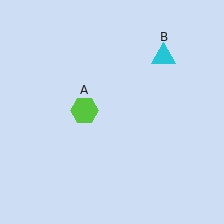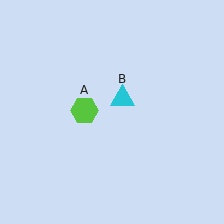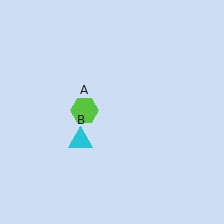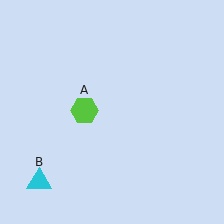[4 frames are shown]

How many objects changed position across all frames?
1 object changed position: cyan triangle (object B).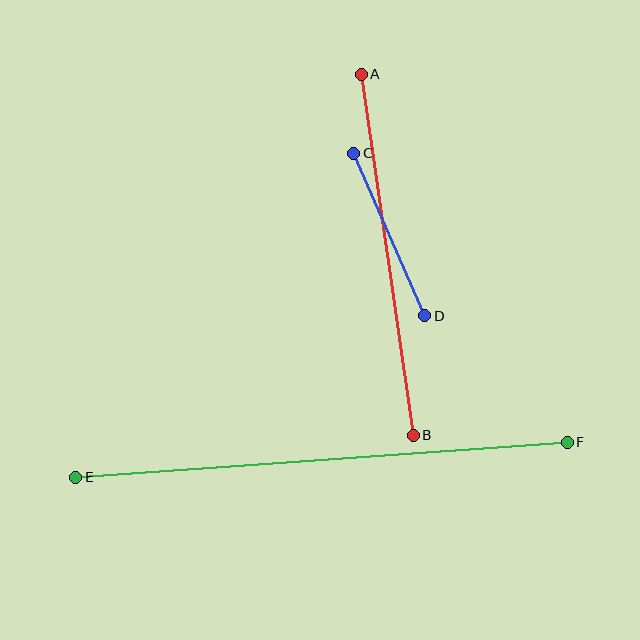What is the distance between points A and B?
The distance is approximately 365 pixels.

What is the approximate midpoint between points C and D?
The midpoint is at approximately (389, 235) pixels.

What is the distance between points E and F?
The distance is approximately 493 pixels.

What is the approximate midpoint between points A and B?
The midpoint is at approximately (387, 255) pixels.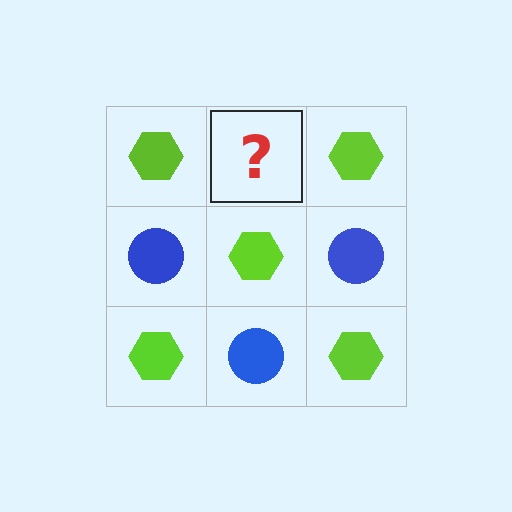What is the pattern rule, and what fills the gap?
The rule is that it alternates lime hexagon and blue circle in a checkerboard pattern. The gap should be filled with a blue circle.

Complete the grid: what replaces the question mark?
The question mark should be replaced with a blue circle.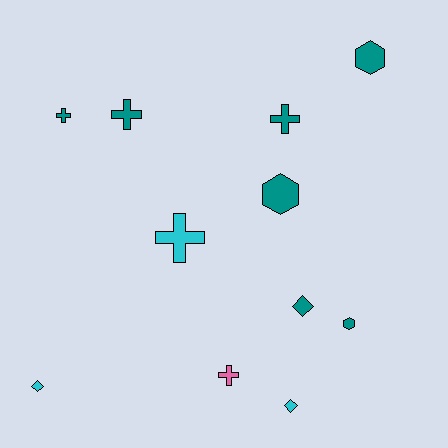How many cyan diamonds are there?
There are 2 cyan diamonds.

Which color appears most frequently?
Teal, with 7 objects.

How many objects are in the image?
There are 11 objects.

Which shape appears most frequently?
Cross, with 5 objects.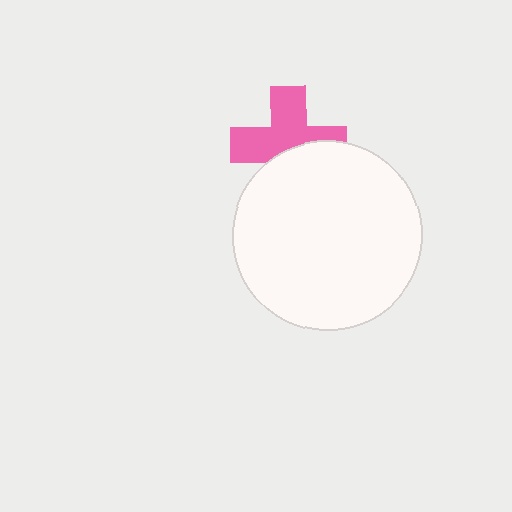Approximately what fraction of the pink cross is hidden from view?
Roughly 39% of the pink cross is hidden behind the white circle.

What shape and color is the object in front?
The object in front is a white circle.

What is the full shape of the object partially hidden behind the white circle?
The partially hidden object is a pink cross.